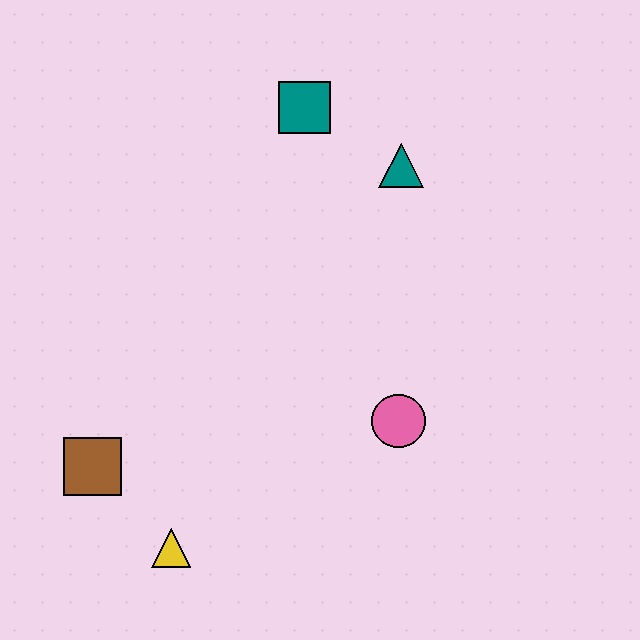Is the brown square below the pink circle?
Yes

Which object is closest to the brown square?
The yellow triangle is closest to the brown square.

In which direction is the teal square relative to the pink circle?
The teal square is above the pink circle.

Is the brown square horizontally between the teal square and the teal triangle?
No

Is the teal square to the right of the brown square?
Yes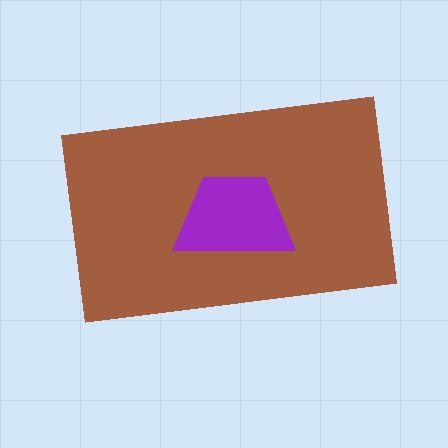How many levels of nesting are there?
2.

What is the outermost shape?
The brown rectangle.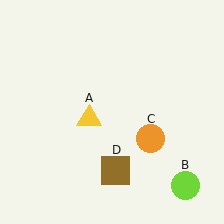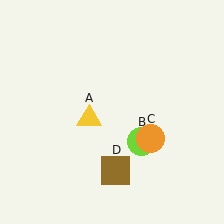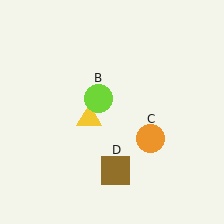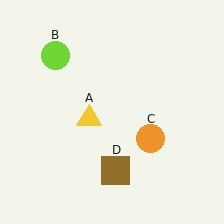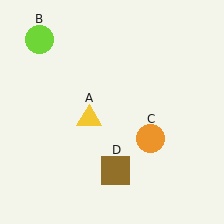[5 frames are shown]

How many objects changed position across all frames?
1 object changed position: lime circle (object B).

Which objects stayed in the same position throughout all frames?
Yellow triangle (object A) and orange circle (object C) and brown square (object D) remained stationary.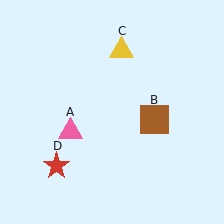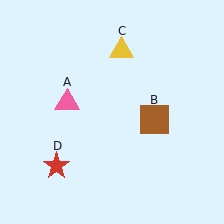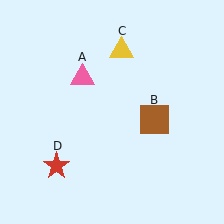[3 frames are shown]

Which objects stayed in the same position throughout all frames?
Brown square (object B) and yellow triangle (object C) and red star (object D) remained stationary.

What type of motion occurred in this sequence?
The pink triangle (object A) rotated clockwise around the center of the scene.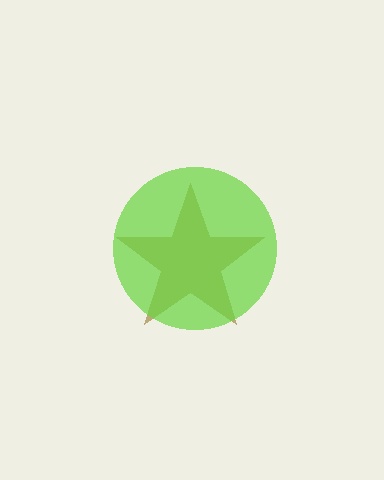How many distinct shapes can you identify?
There are 2 distinct shapes: a brown star, a lime circle.